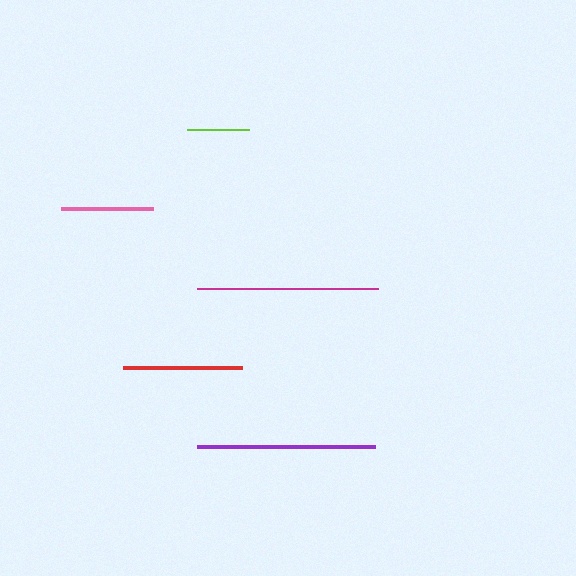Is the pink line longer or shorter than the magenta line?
The magenta line is longer than the pink line.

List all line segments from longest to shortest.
From longest to shortest: magenta, purple, red, pink, lime.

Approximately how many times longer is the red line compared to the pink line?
The red line is approximately 1.3 times the length of the pink line.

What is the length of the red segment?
The red segment is approximately 120 pixels long.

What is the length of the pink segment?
The pink segment is approximately 92 pixels long.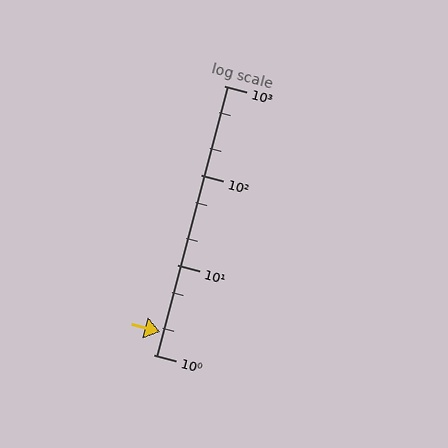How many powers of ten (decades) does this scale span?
The scale spans 3 decades, from 1 to 1000.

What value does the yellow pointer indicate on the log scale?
The pointer indicates approximately 1.8.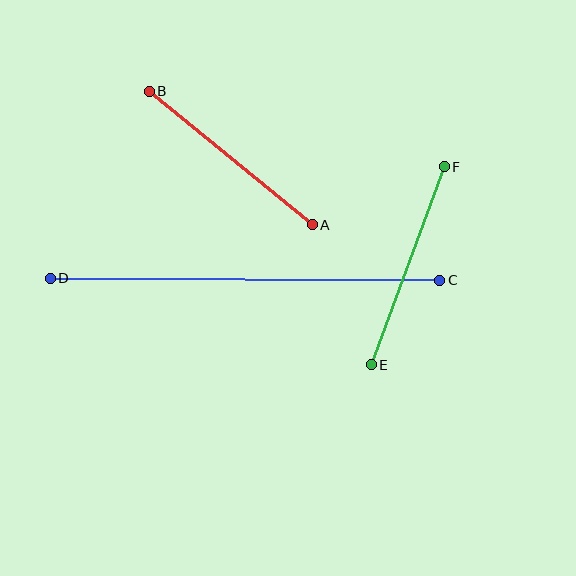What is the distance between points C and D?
The distance is approximately 389 pixels.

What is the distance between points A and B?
The distance is approximately 211 pixels.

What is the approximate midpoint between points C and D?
The midpoint is at approximately (245, 279) pixels.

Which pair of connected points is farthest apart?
Points C and D are farthest apart.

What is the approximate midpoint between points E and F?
The midpoint is at approximately (408, 266) pixels.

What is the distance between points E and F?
The distance is approximately 211 pixels.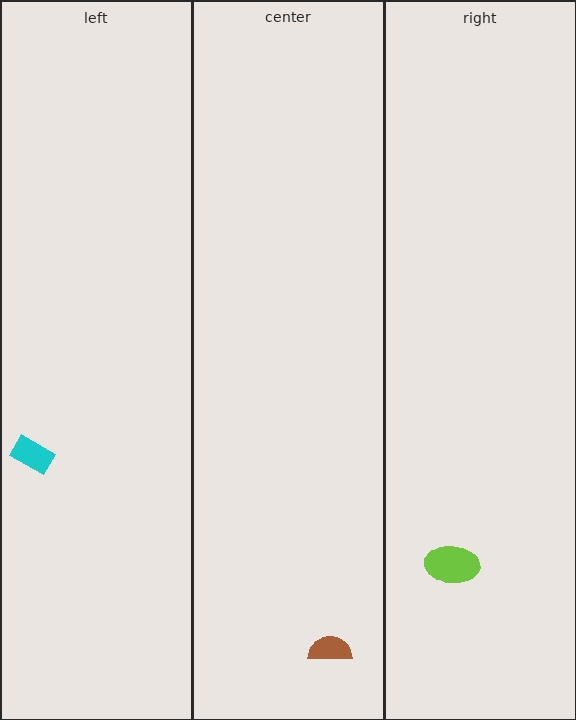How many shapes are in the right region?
1.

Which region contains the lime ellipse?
The right region.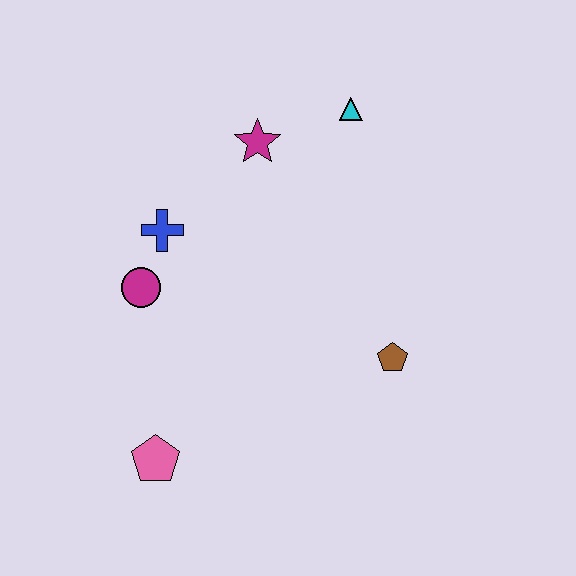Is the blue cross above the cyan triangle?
No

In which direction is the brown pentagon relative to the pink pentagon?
The brown pentagon is to the right of the pink pentagon.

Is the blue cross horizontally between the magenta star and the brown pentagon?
No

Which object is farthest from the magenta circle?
The cyan triangle is farthest from the magenta circle.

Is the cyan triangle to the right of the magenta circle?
Yes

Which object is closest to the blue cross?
The magenta circle is closest to the blue cross.